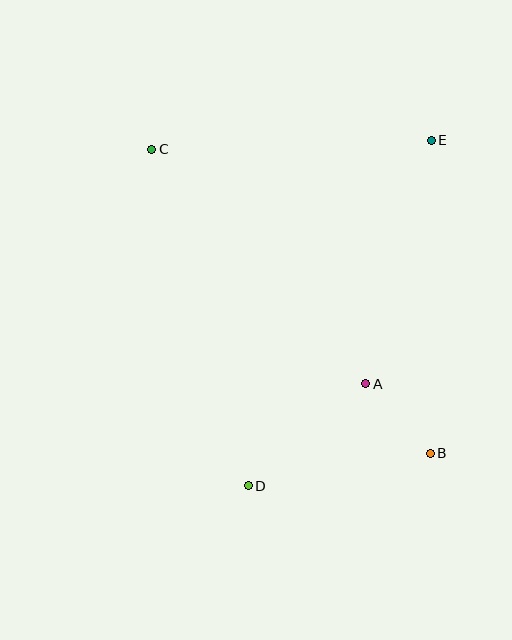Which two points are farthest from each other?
Points B and C are farthest from each other.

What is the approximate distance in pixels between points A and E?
The distance between A and E is approximately 252 pixels.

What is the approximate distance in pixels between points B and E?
The distance between B and E is approximately 313 pixels.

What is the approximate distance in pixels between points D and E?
The distance between D and E is approximately 391 pixels.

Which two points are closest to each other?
Points A and B are closest to each other.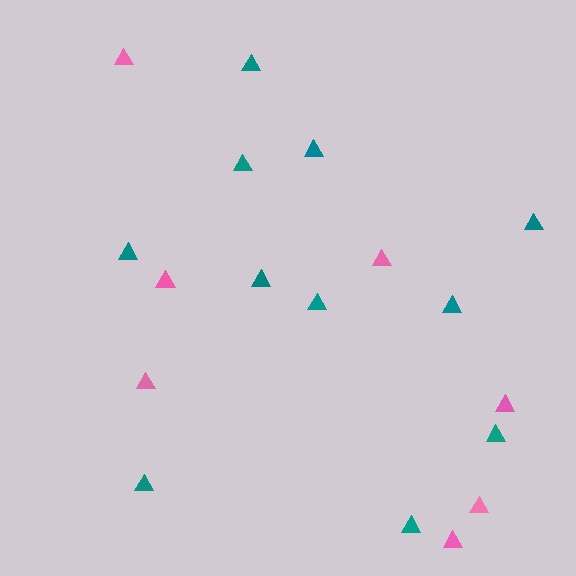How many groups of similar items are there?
There are 2 groups: one group of teal triangles (11) and one group of pink triangles (7).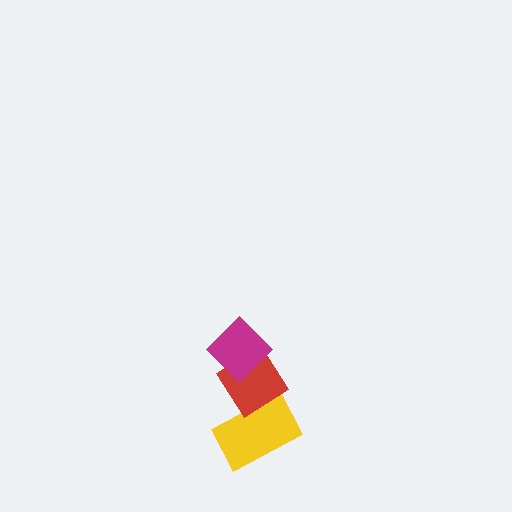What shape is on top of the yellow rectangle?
The red diamond is on top of the yellow rectangle.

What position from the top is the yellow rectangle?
The yellow rectangle is 3rd from the top.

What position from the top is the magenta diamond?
The magenta diamond is 1st from the top.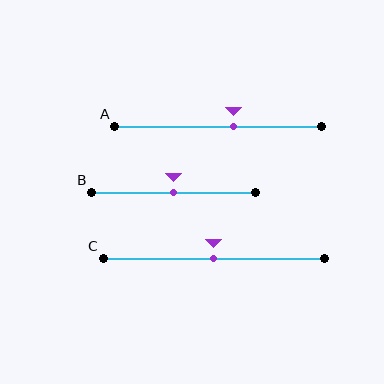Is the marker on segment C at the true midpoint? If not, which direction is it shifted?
Yes, the marker on segment C is at the true midpoint.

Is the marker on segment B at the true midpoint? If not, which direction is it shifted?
Yes, the marker on segment B is at the true midpoint.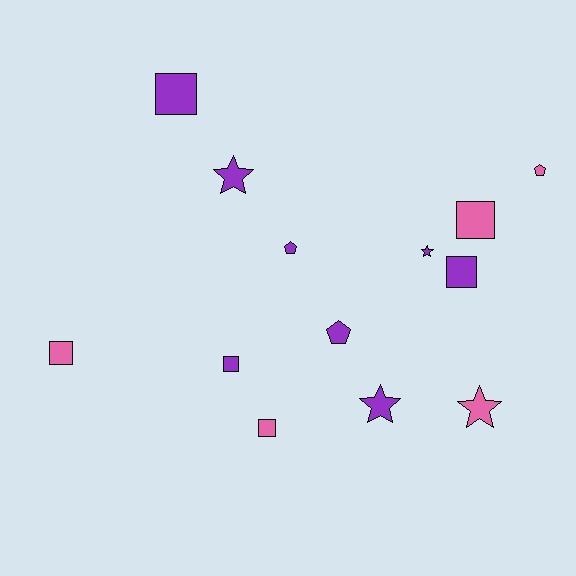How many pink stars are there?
There is 1 pink star.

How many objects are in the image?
There are 13 objects.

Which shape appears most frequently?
Square, with 6 objects.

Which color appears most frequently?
Purple, with 8 objects.